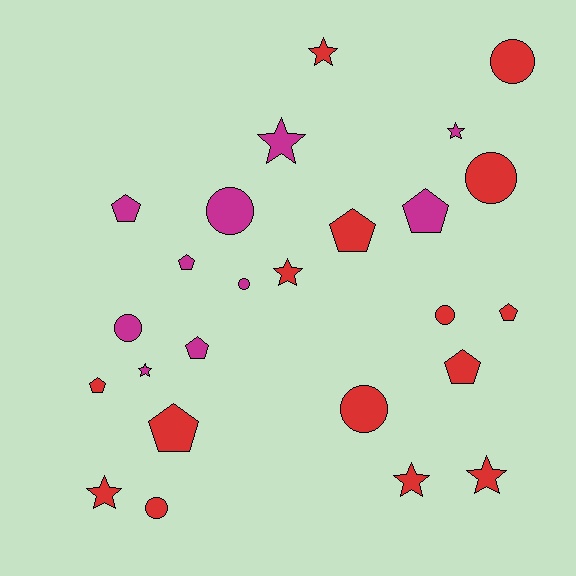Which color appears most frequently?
Red, with 15 objects.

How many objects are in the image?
There are 25 objects.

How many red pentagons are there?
There are 5 red pentagons.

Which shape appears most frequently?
Pentagon, with 9 objects.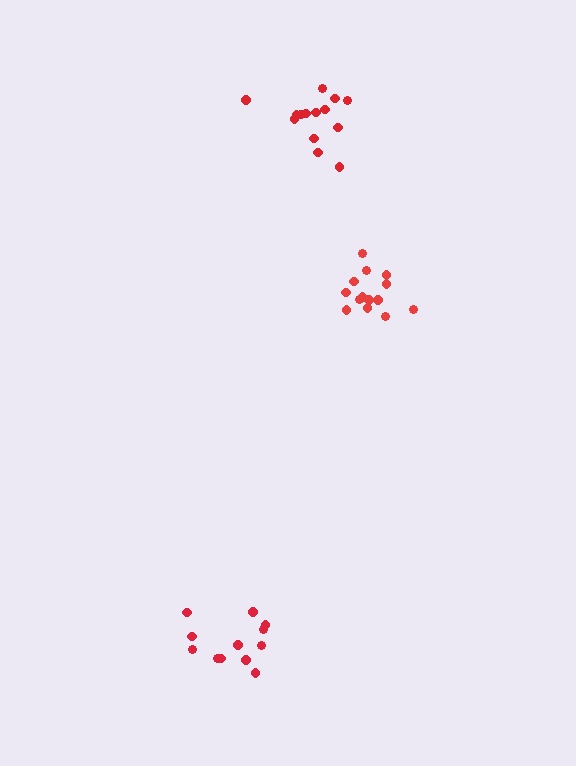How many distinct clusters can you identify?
There are 3 distinct clusters.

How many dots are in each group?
Group 1: 14 dots, Group 2: 12 dots, Group 3: 14 dots (40 total).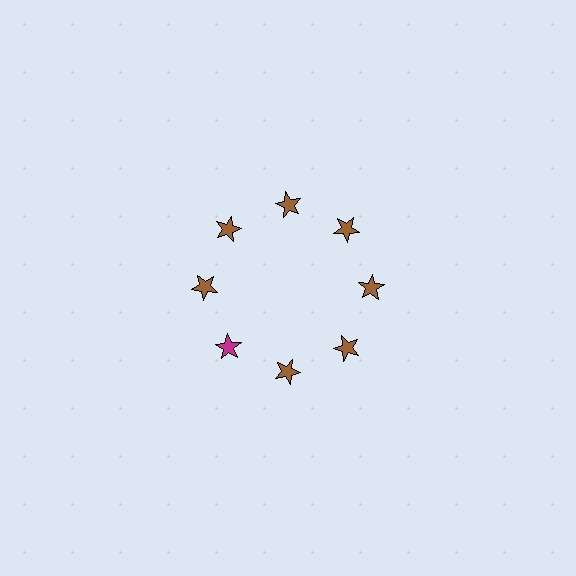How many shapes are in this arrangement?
There are 8 shapes arranged in a ring pattern.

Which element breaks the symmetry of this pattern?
The magenta star at roughly the 8 o'clock position breaks the symmetry. All other shapes are brown stars.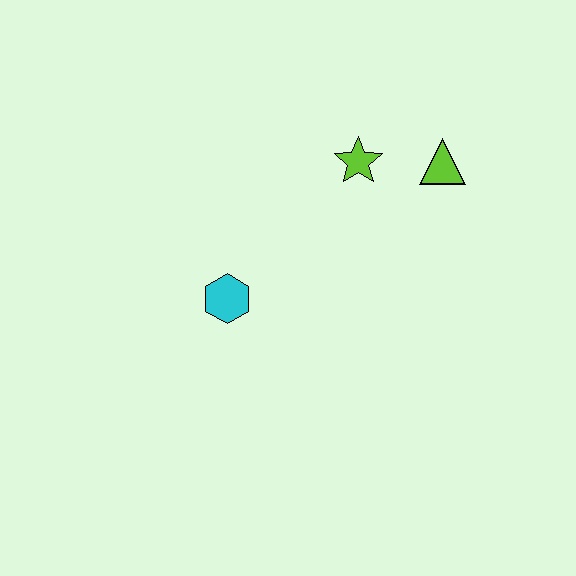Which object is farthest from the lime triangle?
The cyan hexagon is farthest from the lime triangle.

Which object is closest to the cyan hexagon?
The lime star is closest to the cyan hexagon.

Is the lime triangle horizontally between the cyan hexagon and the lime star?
No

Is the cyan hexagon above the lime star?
No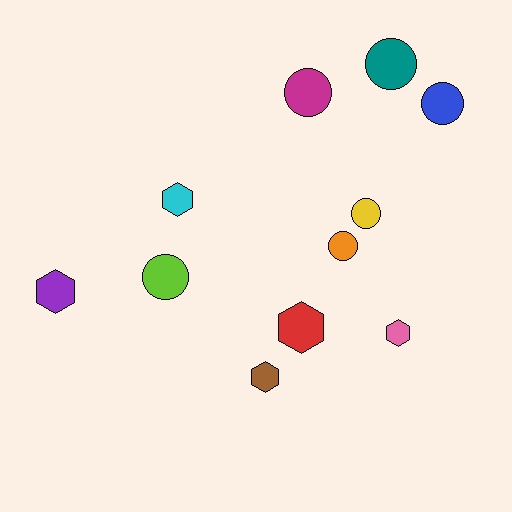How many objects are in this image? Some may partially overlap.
There are 11 objects.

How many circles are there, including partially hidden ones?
There are 6 circles.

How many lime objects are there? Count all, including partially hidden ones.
There is 1 lime object.